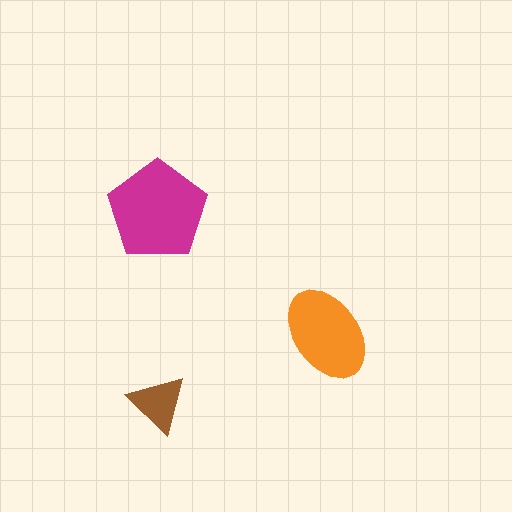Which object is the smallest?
The brown triangle.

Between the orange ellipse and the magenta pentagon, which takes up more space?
The magenta pentagon.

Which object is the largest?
The magenta pentagon.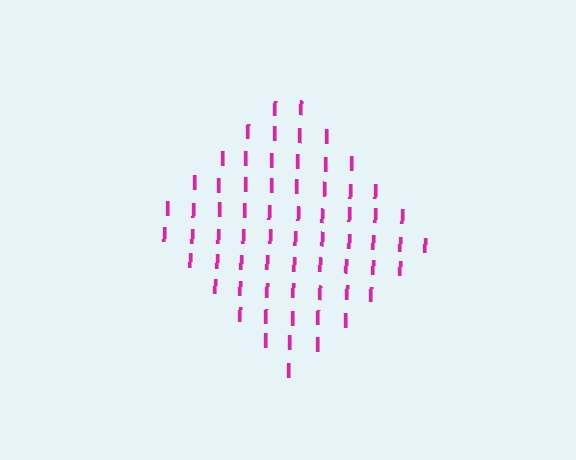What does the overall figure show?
The overall figure shows a diamond.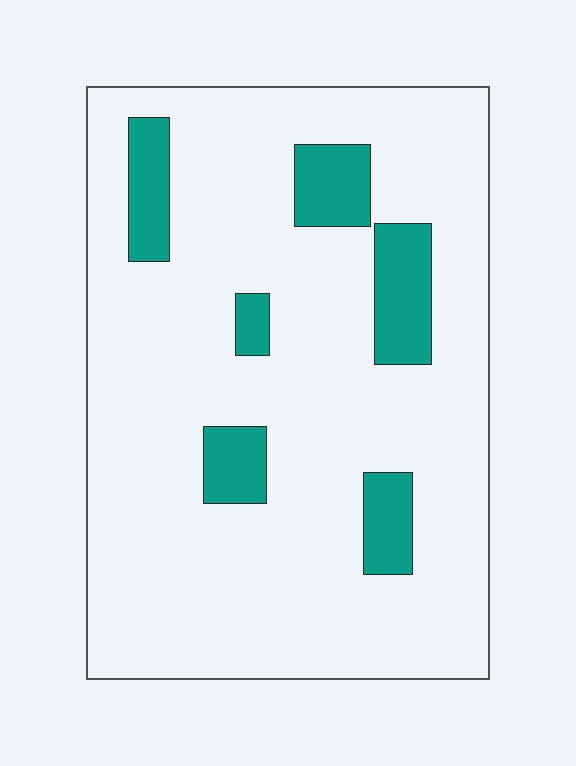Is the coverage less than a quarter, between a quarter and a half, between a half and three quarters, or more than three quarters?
Less than a quarter.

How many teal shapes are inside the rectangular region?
6.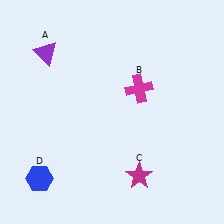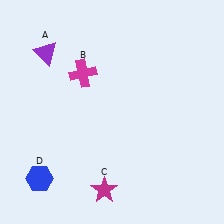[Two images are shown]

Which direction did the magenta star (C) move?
The magenta star (C) moved left.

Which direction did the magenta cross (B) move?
The magenta cross (B) moved left.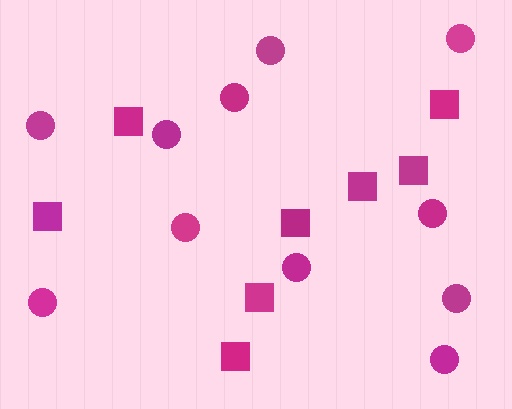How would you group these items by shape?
There are 2 groups: one group of squares (8) and one group of circles (11).